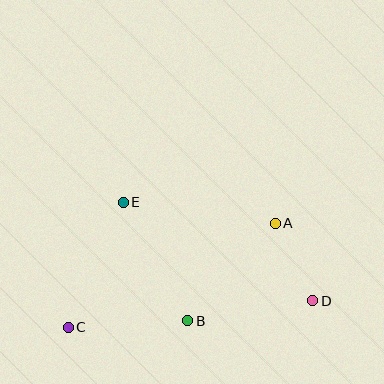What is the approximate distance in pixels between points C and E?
The distance between C and E is approximately 137 pixels.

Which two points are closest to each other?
Points A and D are closest to each other.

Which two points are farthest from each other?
Points C and D are farthest from each other.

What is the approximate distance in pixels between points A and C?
The distance between A and C is approximately 232 pixels.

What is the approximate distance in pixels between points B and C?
The distance between B and C is approximately 120 pixels.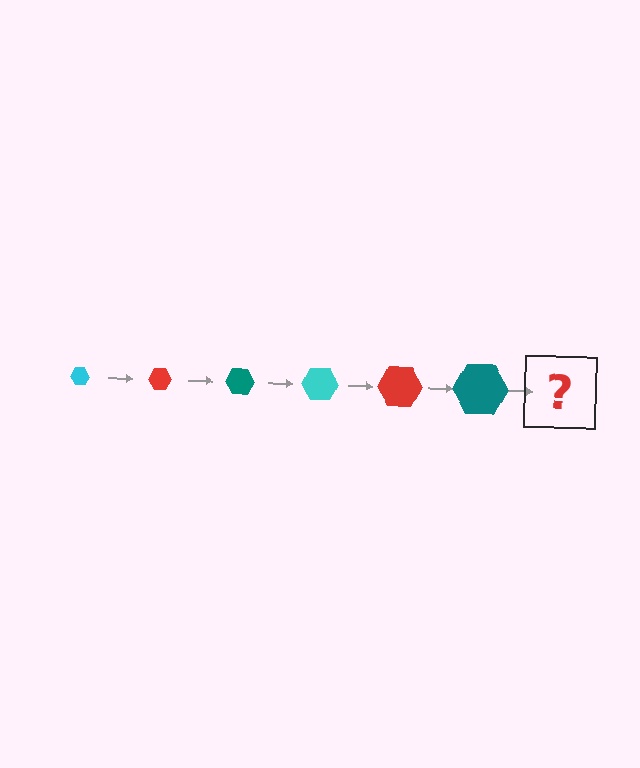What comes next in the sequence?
The next element should be a cyan hexagon, larger than the previous one.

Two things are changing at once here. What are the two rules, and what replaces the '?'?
The two rules are that the hexagon grows larger each step and the color cycles through cyan, red, and teal. The '?' should be a cyan hexagon, larger than the previous one.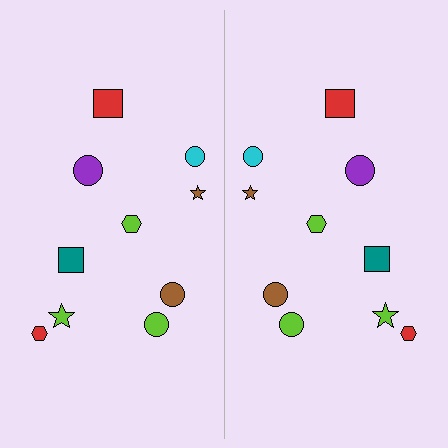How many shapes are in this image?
There are 20 shapes in this image.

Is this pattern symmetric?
Yes, this pattern has bilateral (reflection) symmetry.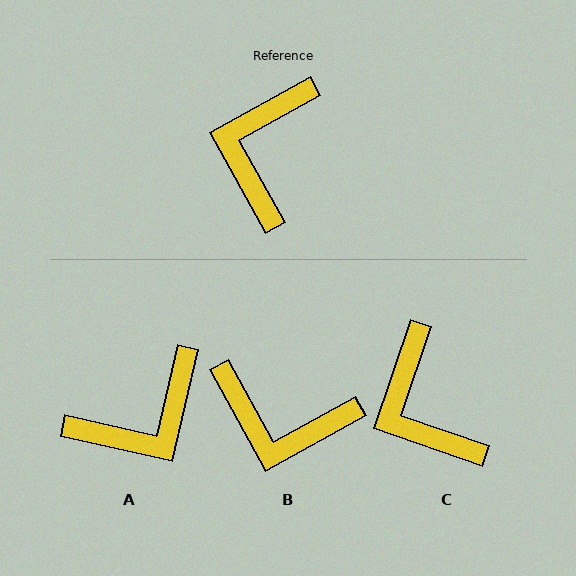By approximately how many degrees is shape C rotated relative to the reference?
Approximately 42 degrees counter-clockwise.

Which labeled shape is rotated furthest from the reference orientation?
A, about 138 degrees away.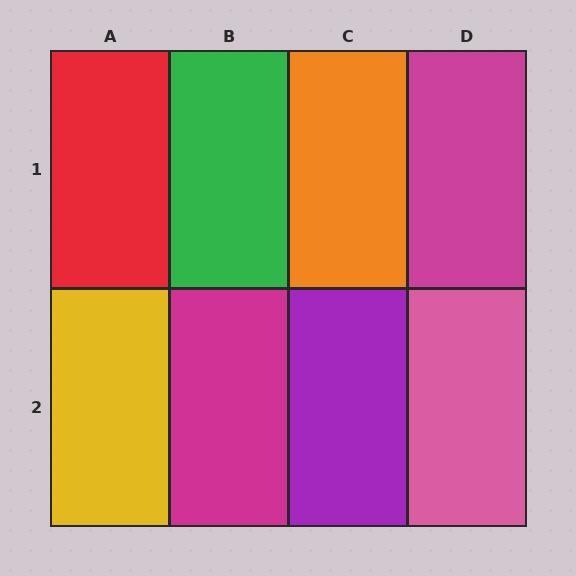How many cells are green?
1 cell is green.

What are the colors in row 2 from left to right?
Yellow, magenta, purple, pink.